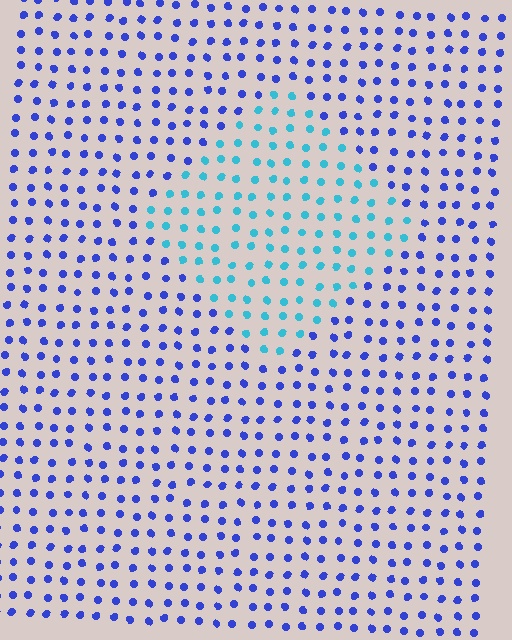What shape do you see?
I see a diamond.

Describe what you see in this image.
The image is filled with small blue elements in a uniform arrangement. A diamond-shaped region is visible where the elements are tinted to a slightly different hue, forming a subtle color boundary.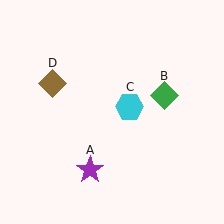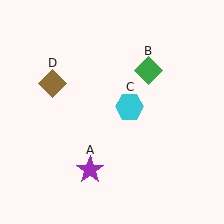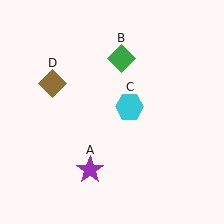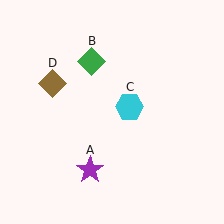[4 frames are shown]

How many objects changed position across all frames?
1 object changed position: green diamond (object B).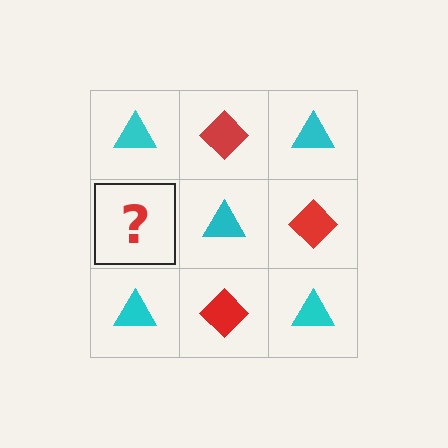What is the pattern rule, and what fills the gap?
The rule is that it alternates cyan triangle and red diamond in a checkerboard pattern. The gap should be filled with a red diamond.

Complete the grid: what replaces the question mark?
The question mark should be replaced with a red diamond.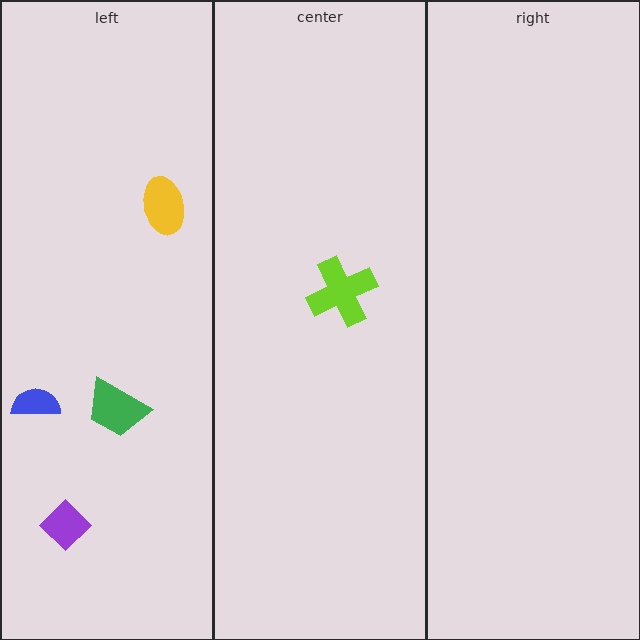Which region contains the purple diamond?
The left region.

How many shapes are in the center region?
1.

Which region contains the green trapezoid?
The left region.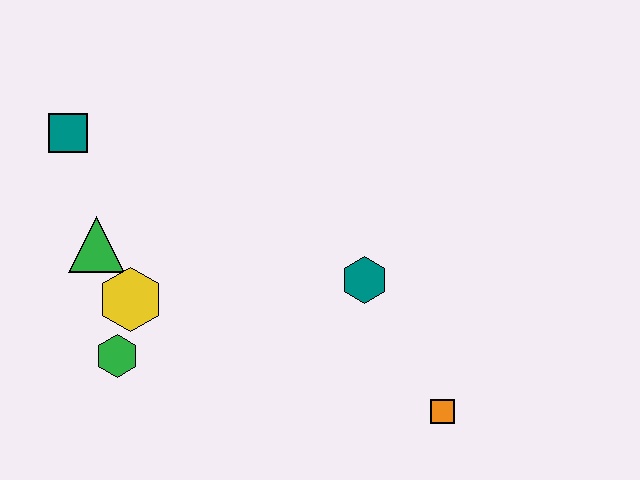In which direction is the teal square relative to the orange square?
The teal square is to the left of the orange square.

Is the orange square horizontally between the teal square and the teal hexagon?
No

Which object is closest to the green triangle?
The yellow hexagon is closest to the green triangle.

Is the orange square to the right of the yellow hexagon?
Yes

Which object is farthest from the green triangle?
The orange square is farthest from the green triangle.